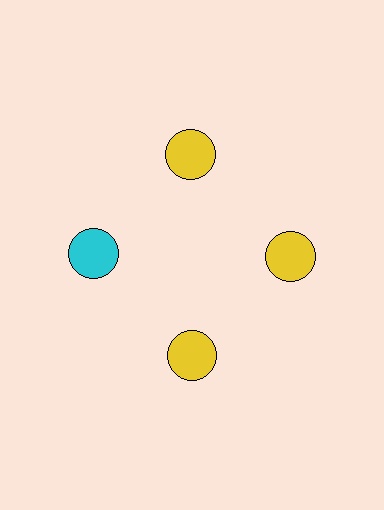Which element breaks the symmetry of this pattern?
The cyan circle at roughly the 9 o'clock position breaks the symmetry. All other shapes are yellow circles.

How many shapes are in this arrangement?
There are 4 shapes arranged in a ring pattern.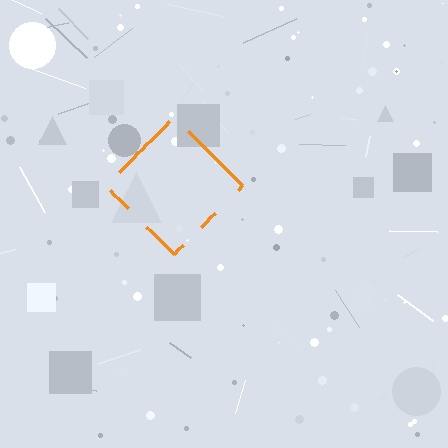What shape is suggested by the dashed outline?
The dashed outline suggests a diamond.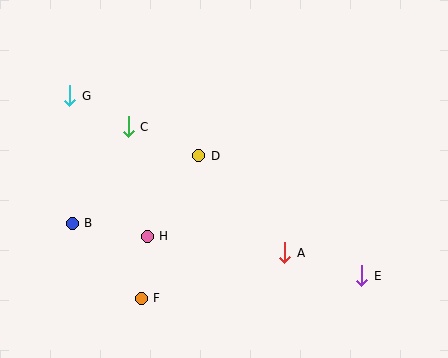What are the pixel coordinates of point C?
Point C is at (128, 127).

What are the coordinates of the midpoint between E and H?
The midpoint between E and H is at (254, 256).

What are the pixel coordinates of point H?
Point H is at (147, 236).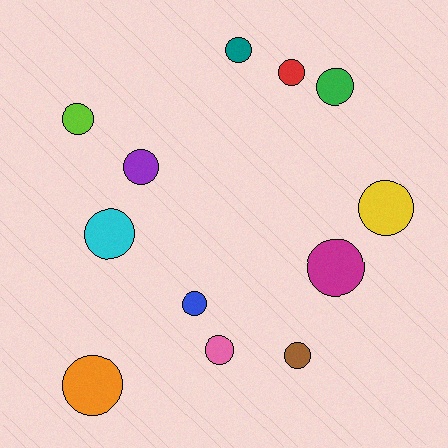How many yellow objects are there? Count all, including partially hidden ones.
There is 1 yellow object.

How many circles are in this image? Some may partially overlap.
There are 12 circles.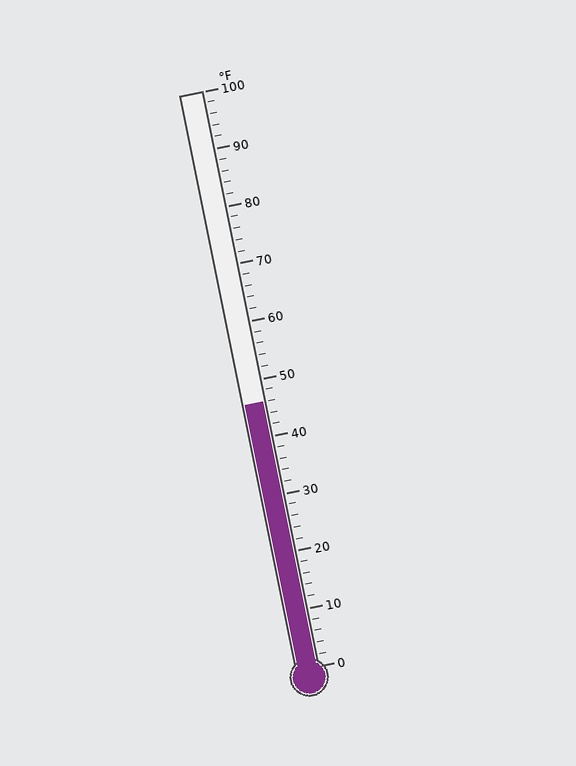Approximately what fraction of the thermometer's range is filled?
The thermometer is filled to approximately 45% of its range.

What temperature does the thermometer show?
The thermometer shows approximately 46°F.